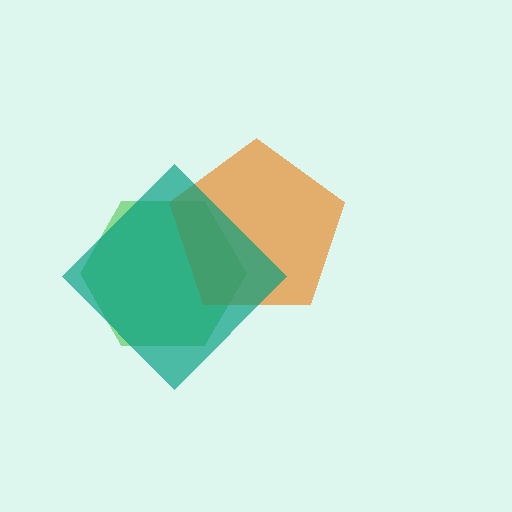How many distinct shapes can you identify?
There are 3 distinct shapes: a green hexagon, an orange pentagon, a teal diamond.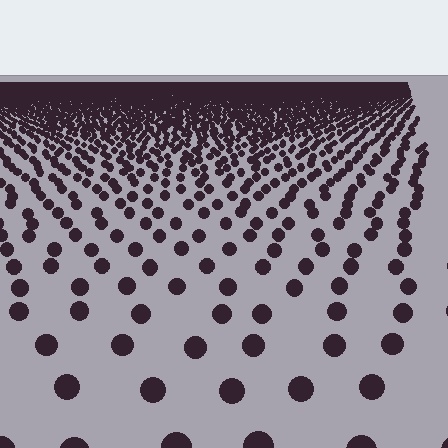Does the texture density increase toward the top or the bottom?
Density increases toward the top.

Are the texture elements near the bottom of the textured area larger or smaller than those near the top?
Larger. Near the bottom, elements are closer to the viewer and appear at a bigger on-screen size.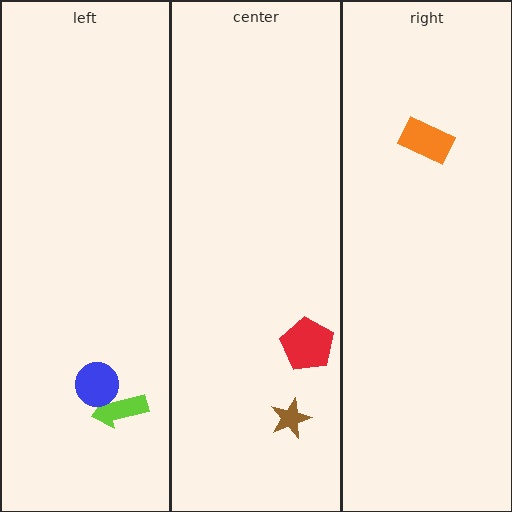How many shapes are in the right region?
1.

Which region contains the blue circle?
The left region.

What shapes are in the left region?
The lime arrow, the blue circle.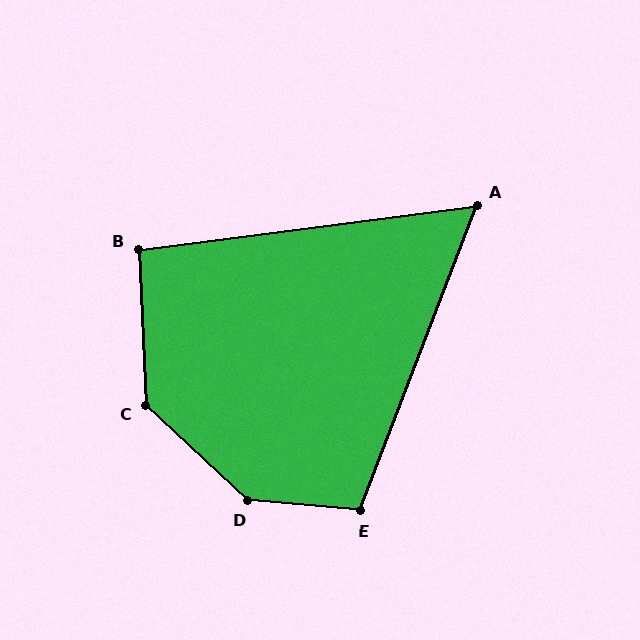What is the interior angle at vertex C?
Approximately 135 degrees (obtuse).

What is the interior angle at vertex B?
Approximately 95 degrees (approximately right).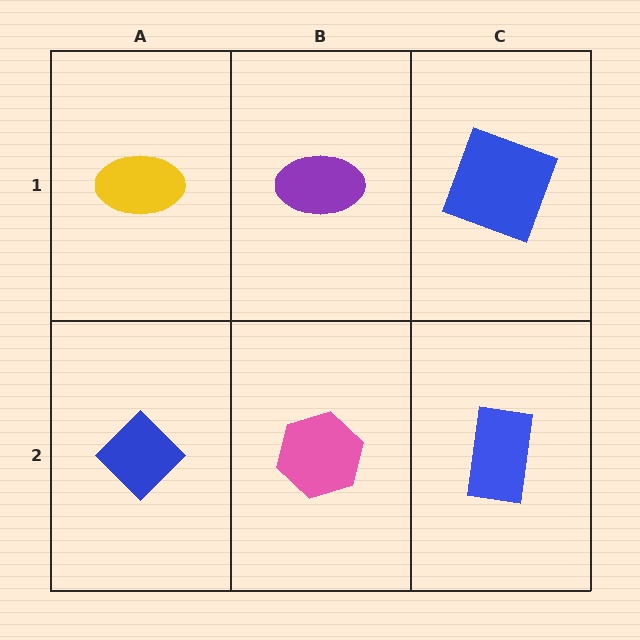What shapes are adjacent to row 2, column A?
A yellow ellipse (row 1, column A), a pink hexagon (row 2, column B).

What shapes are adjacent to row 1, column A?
A blue diamond (row 2, column A), a purple ellipse (row 1, column B).